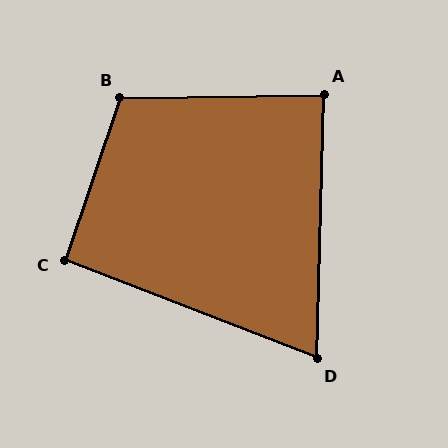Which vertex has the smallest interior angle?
D, at approximately 70 degrees.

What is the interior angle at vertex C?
Approximately 92 degrees (approximately right).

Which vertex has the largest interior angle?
B, at approximately 110 degrees.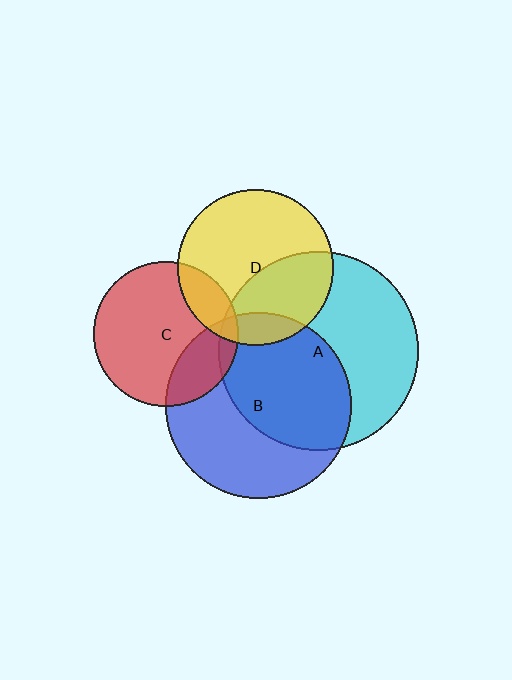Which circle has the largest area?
Circle A (cyan).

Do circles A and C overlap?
Yes.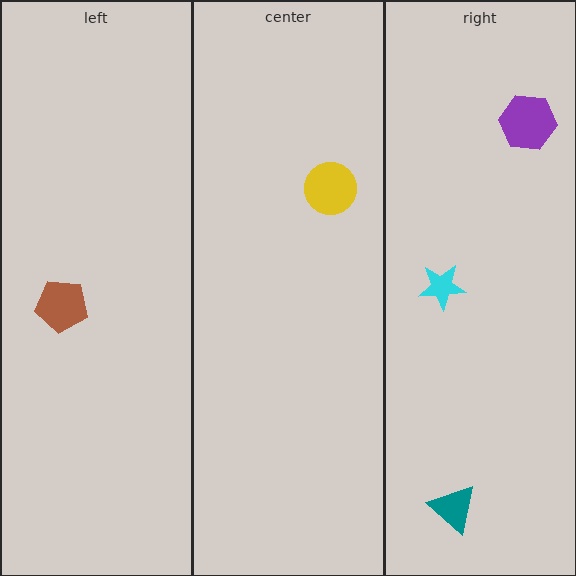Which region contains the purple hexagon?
The right region.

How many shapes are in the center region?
1.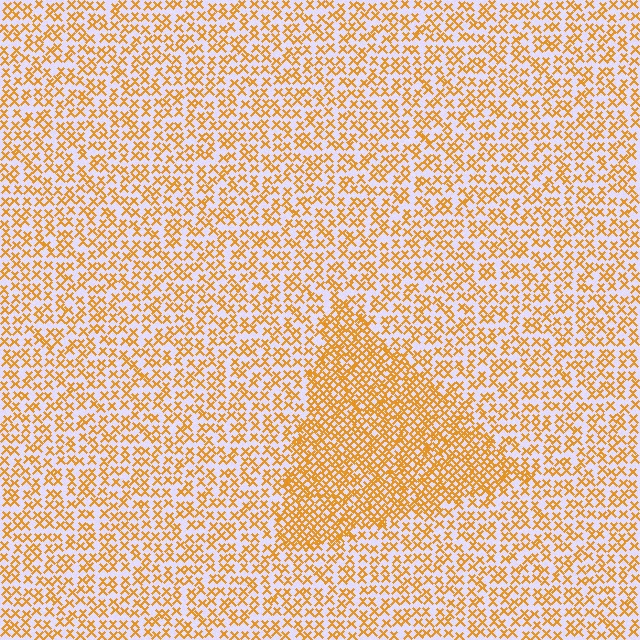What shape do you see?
I see a triangle.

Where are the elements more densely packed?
The elements are more densely packed inside the triangle boundary.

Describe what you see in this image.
The image contains small orange elements arranged at two different densities. A triangle-shaped region is visible where the elements are more densely packed than the surrounding area.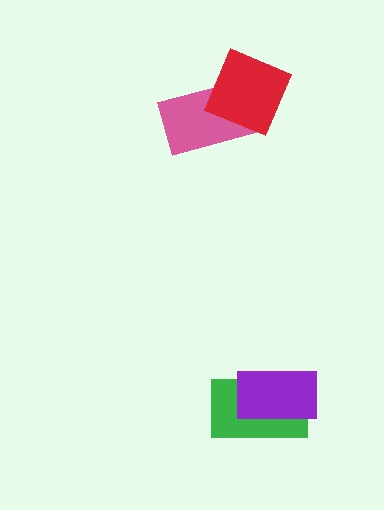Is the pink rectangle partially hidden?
Yes, it is partially covered by another shape.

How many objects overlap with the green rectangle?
1 object overlaps with the green rectangle.